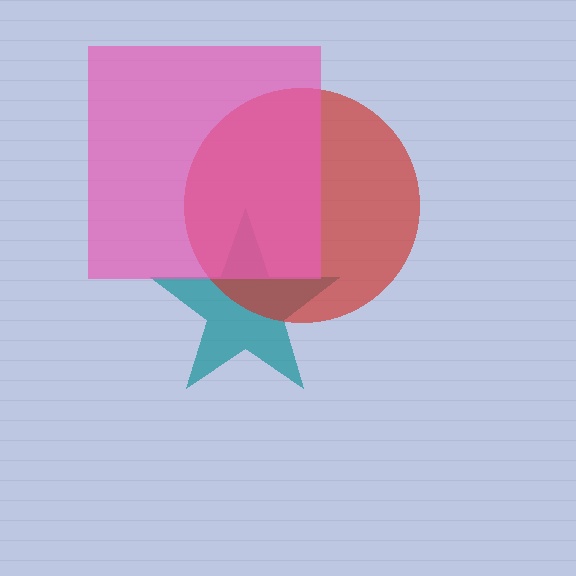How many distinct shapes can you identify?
There are 3 distinct shapes: a teal star, a red circle, a pink square.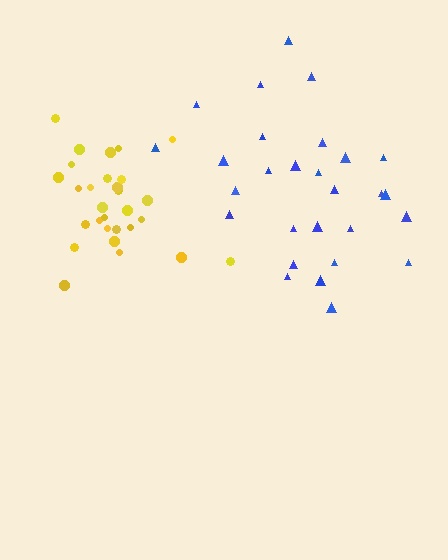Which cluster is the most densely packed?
Yellow.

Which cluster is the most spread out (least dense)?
Blue.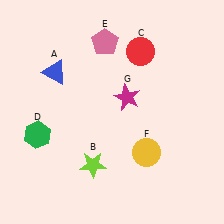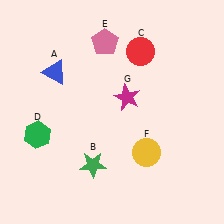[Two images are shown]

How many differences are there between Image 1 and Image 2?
There is 1 difference between the two images.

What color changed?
The star (B) changed from lime in Image 1 to green in Image 2.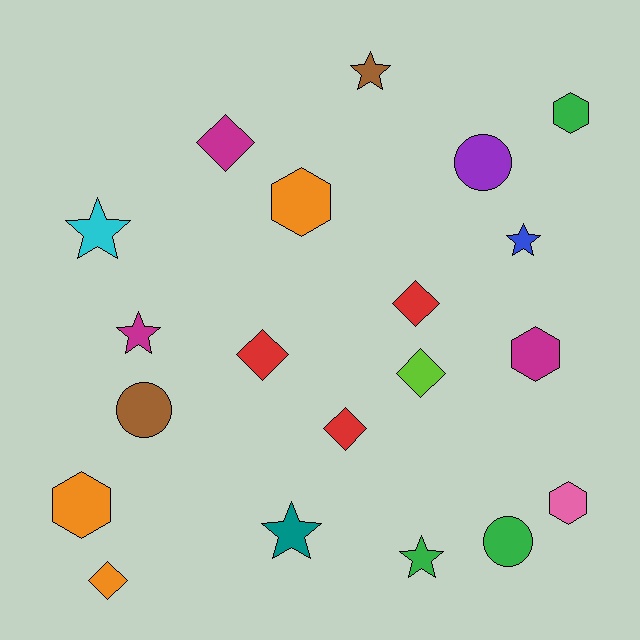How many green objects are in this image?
There are 3 green objects.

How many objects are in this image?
There are 20 objects.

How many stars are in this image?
There are 6 stars.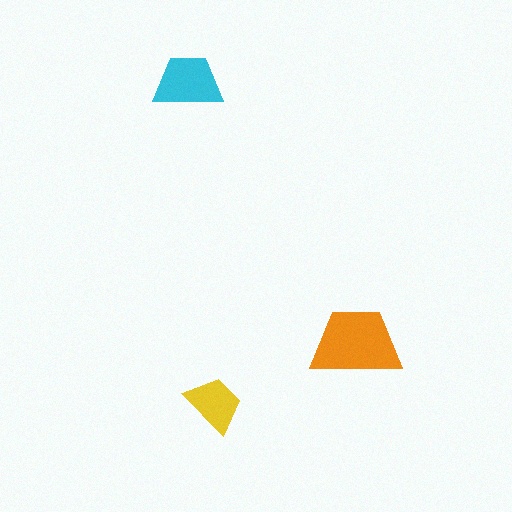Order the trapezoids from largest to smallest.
the orange one, the cyan one, the yellow one.